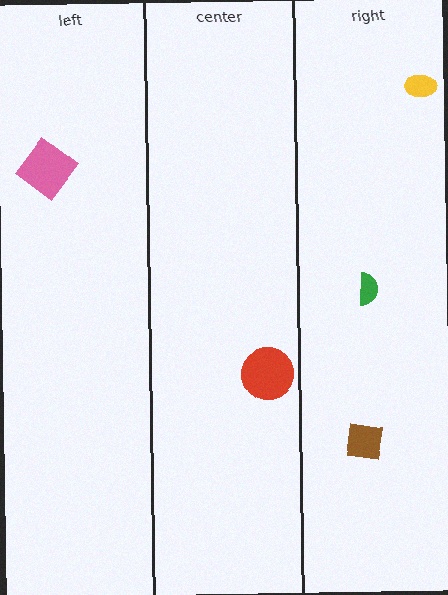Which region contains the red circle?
The center region.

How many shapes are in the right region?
3.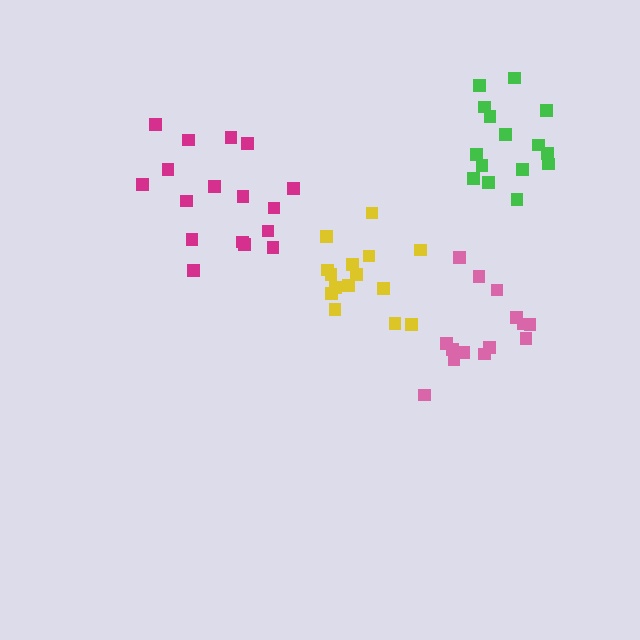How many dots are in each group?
Group 1: 17 dots, Group 2: 14 dots, Group 3: 15 dots, Group 4: 15 dots (61 total).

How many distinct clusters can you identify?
There are 4 distinct clusters.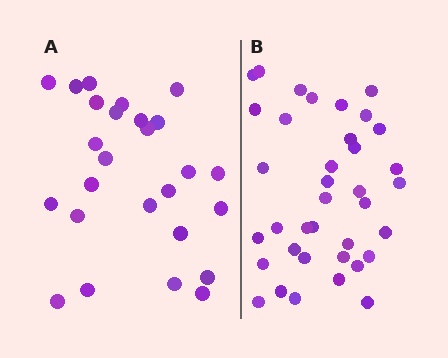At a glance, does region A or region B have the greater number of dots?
Region B (the right region) has more dots.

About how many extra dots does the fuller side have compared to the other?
Region B has roughly 12 or so more dots than region A.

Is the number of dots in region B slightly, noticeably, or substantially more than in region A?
Region B has noticeably more, but not dramatically so. The ratio is roughly 1.4 to 1.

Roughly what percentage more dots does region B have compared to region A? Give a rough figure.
About 40% more.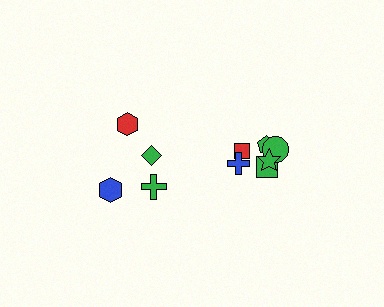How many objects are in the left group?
There are 4 objects.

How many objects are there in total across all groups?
There are 10 objects.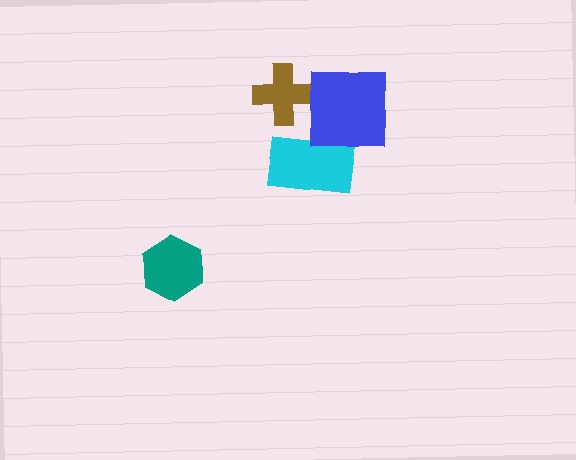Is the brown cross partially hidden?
No, no other shape covers it.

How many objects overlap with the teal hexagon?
0 objects overlap with the teal hexagon.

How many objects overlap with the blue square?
1 object overlaps with the blue square.